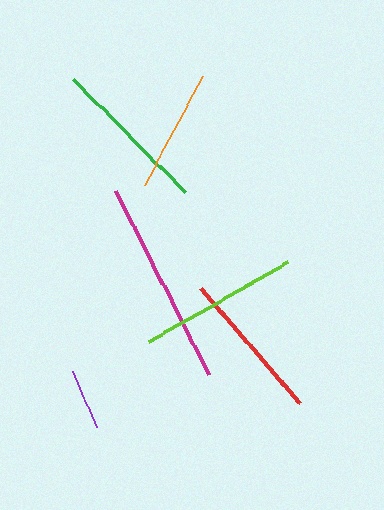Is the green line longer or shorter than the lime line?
The green line is longer than the lime line.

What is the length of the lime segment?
The lime segment is approximately 160 pixels long.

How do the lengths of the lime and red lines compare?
The lime and red lines are approximately the same length.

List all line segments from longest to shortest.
From longest to shortest: magenta, green, lime, red, orange, purple.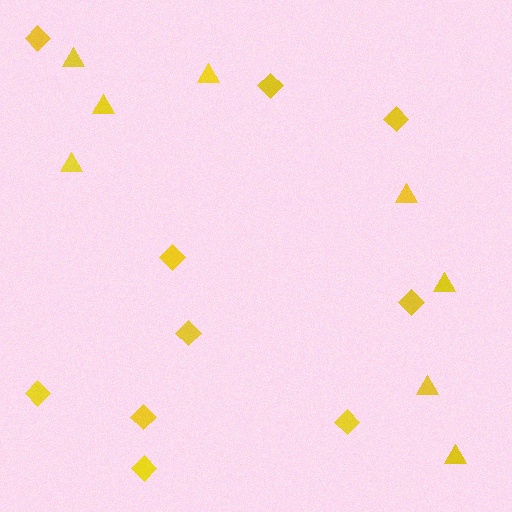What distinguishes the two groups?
There are 2 groups: one group of triangles (8) and one group of diamonds (10).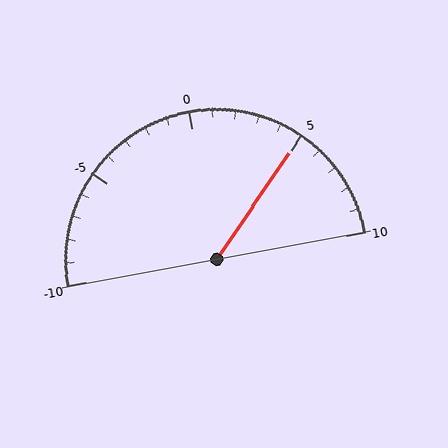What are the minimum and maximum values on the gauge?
The gauge ranges from -10 to 10.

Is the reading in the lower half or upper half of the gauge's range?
The reading is in the upper half of the range (-10 to 10).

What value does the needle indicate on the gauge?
The needle indicates approximately 5.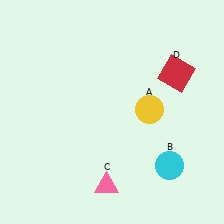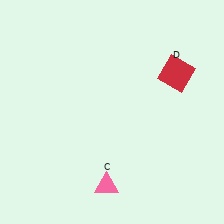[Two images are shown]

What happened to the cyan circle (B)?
The cyan circle (B) was removed in Image 2. It was in the bottom-right area of Image 1.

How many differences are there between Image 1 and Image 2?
There are 2 differences between the two images.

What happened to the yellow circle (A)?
The yellow circle (A) was removed in Image 2. It was in the top-right area of Image 1.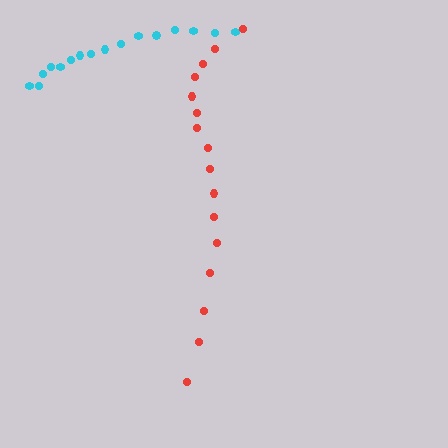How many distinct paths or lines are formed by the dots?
There are 2 distinct paths.